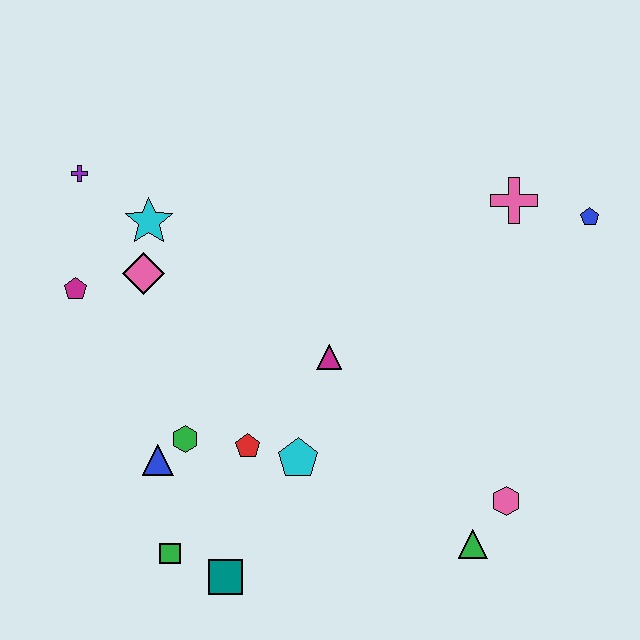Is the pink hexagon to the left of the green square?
No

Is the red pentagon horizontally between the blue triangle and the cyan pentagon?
Yes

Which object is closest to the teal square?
The green square is closest to the teal square.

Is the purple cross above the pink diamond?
Yes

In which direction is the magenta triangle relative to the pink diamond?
The magenta triangle is to the right of the pink diamond.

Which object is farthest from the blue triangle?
The blue pentagon is farthest from the blue triangle.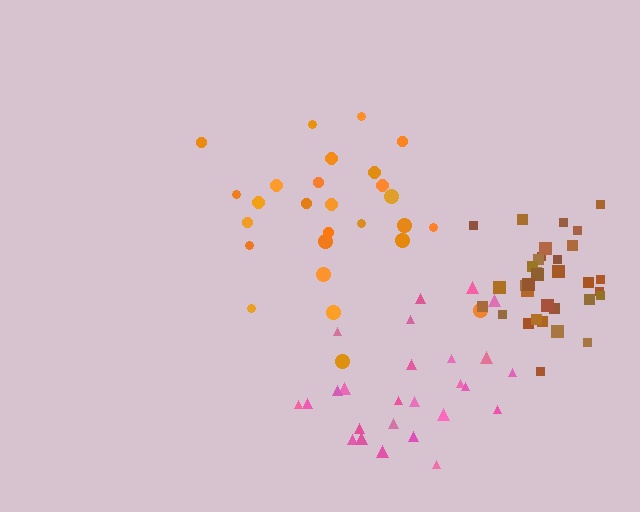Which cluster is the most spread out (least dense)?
Orange.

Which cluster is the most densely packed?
Brown.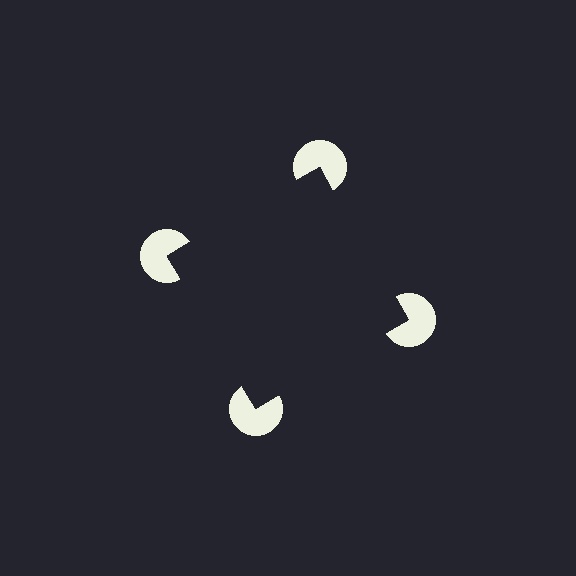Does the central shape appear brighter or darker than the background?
It typically appears slightly darker than the background, even though no actual brightness change is drawn.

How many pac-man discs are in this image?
There are 4 — one at each vertex of the illusory square.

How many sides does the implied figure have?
4 sides.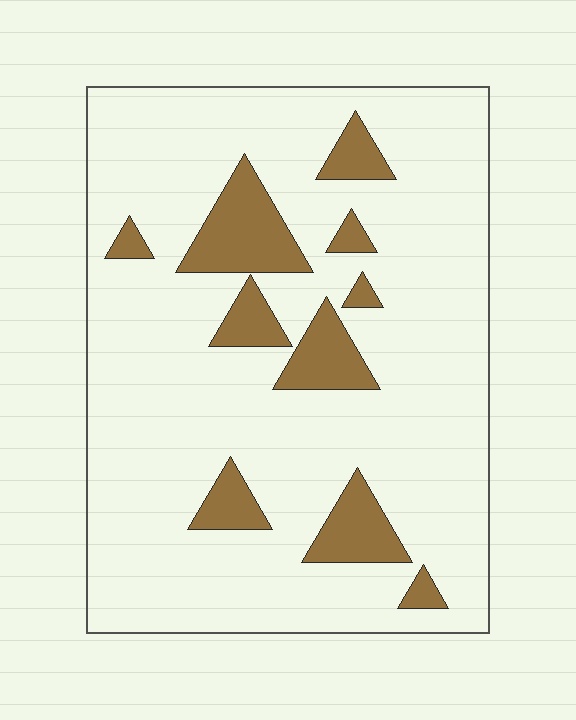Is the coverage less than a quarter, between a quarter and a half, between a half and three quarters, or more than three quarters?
Less than a quarter.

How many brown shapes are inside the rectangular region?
10.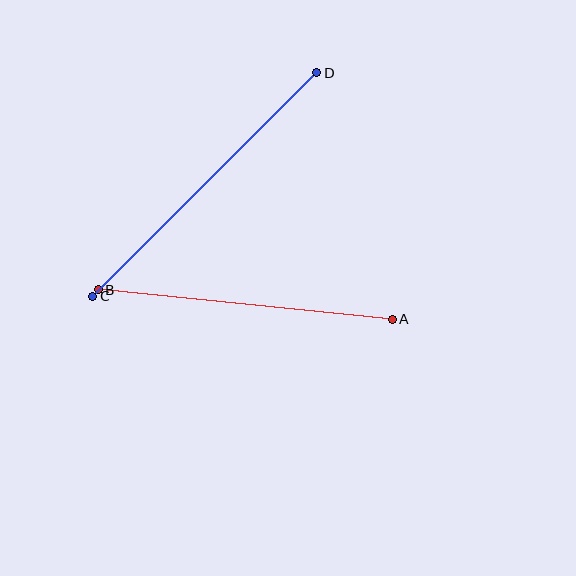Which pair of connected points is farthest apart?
Points C and D are farthest apart.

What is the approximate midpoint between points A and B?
The midpoint is at approximately (245, 305) pixels.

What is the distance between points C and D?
The distance is approximately 317 pixels.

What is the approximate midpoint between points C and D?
The midpoint is at approximately (205, 185) pixels.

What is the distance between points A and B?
The distance is approximately 296 pixels.